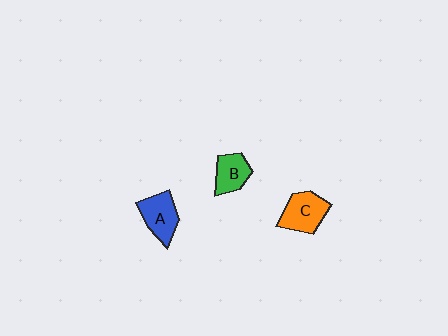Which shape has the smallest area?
Shape B (green).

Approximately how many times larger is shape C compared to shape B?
Approximately 1.3 times.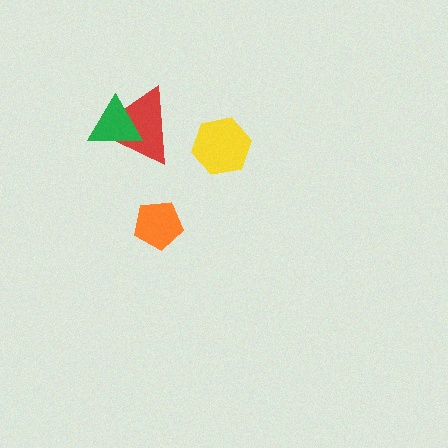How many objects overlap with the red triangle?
1 object overlaps with the red triangle.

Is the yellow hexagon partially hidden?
No, no other shape covers it.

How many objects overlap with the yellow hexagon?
0 objects overlap with the yellow hexagon.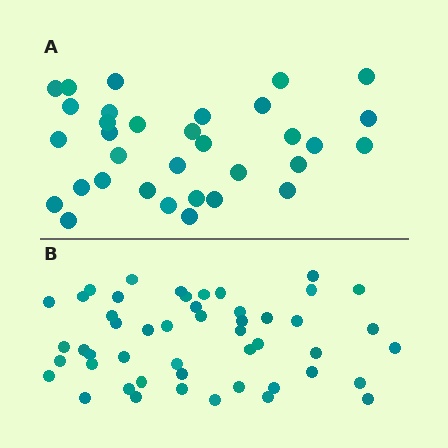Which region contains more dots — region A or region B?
Region B (the bottom region) has more dots.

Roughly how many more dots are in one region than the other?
Region B has approximately 15 more dots than region A.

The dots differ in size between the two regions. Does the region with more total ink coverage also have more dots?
No. Region A has more total ink coverage because its dots are larger, but region B actually contains more individual dots. Total area can be misleading — the number of items is what matters here.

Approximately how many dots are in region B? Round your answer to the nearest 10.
About 50 dots. (The exact count is 49, which rounds to 50.)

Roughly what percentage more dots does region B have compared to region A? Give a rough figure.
About 50% more.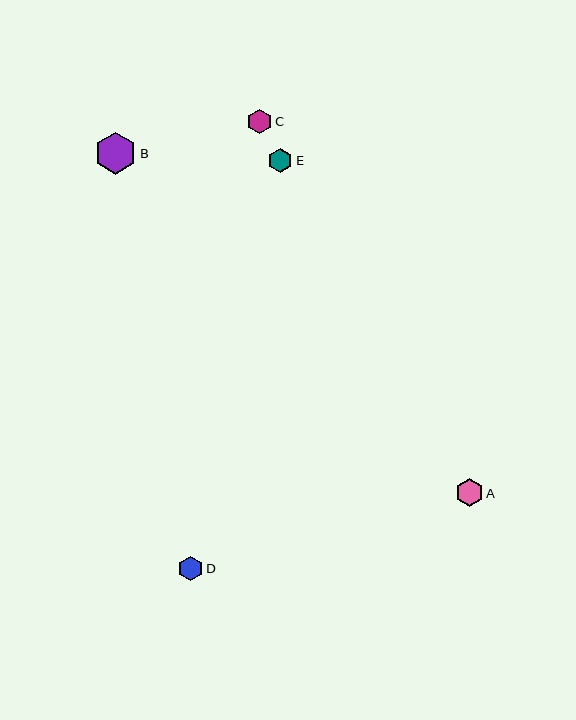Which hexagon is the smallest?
Hexagon D is the smallest with a size of approximately 24 pixels.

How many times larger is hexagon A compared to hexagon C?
Hexagon A is approximately 1.1 times the size of hexagon C.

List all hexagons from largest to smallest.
From largest to smallest: B, A, C, E, D.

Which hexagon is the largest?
Hexagon B is the largest with a size of approximately 42 pixels.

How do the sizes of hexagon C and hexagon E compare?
Hexagon C and hexagon E are approximately the same size.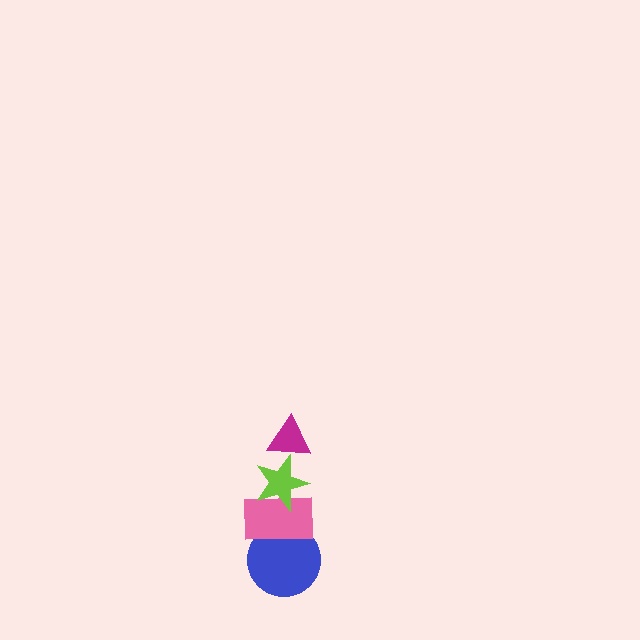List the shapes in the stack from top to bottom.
From top to bottom: the magenta triangle, the lime star, the pink rectangle, the blue circle.